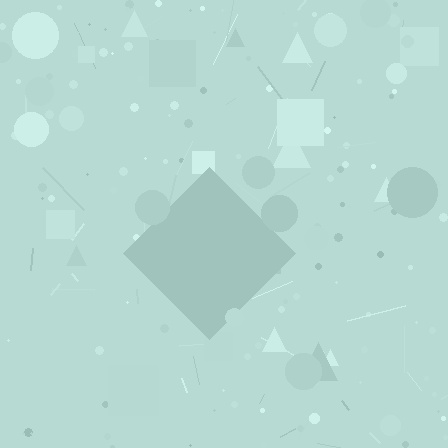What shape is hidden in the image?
A diamond is hidden in the image.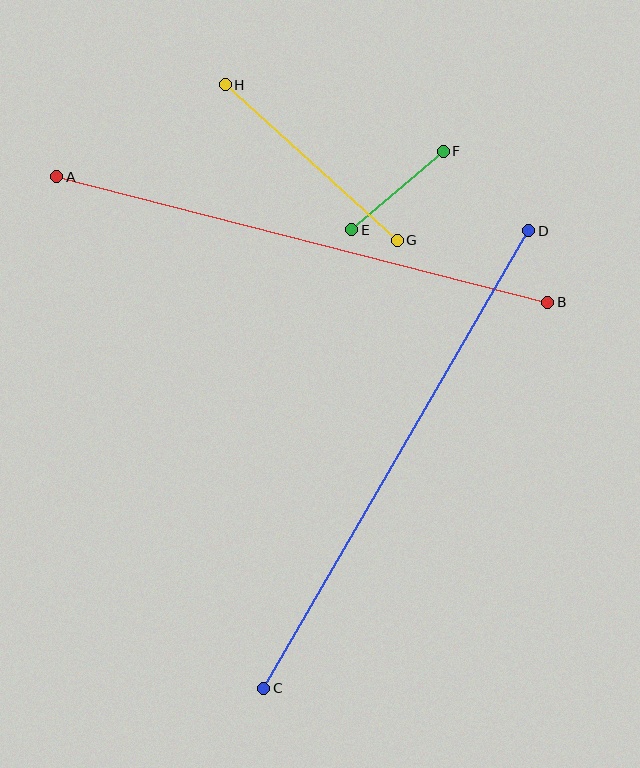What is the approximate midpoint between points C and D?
The midpoint is at approximately (396, 459) pixels.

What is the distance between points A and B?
The distance is approximately 507 pixels.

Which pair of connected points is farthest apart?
Points C and D are farthest apart.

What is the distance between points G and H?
The distance is approximately 232 pixels.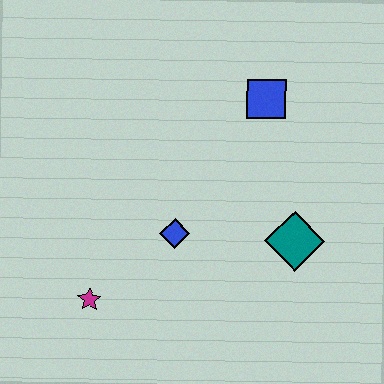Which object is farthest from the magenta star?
The blue square is farthest from the magenta star.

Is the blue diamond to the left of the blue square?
Yes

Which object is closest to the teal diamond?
The blue diamond is closest to the teal diamond.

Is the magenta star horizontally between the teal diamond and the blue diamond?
No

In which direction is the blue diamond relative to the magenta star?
The blue diamond is to the right of the magenta star.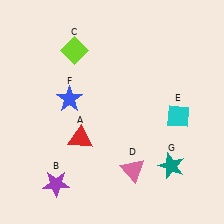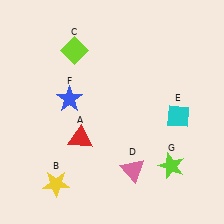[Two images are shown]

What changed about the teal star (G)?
In Image 1, G is teal. In Image 2, it changed to lime.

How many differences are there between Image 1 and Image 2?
There are 2 differences between the two images.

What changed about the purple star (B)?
In Image 1, B is purple. In Image 2, it changed to yellow.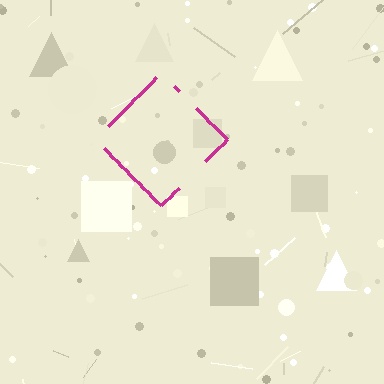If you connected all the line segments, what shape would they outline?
They would outline a diamond.